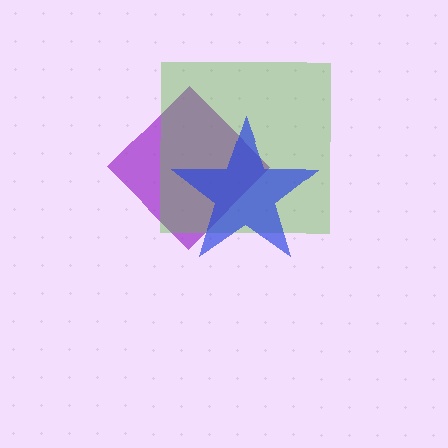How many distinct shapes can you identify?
There are 3 distinct shapes: a purple diamond, a lime square, a blue star.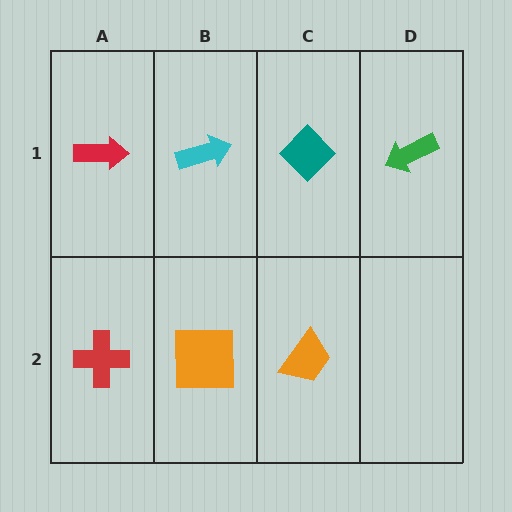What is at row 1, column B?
A cyan arrow.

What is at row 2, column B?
An orange square.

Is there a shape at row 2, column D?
No, that cell is empty.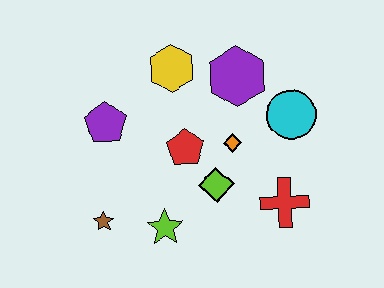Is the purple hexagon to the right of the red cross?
No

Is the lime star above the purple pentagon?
No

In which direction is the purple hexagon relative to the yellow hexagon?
The purple hexagon is to the right of the yellow hexagon.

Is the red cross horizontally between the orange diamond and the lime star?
No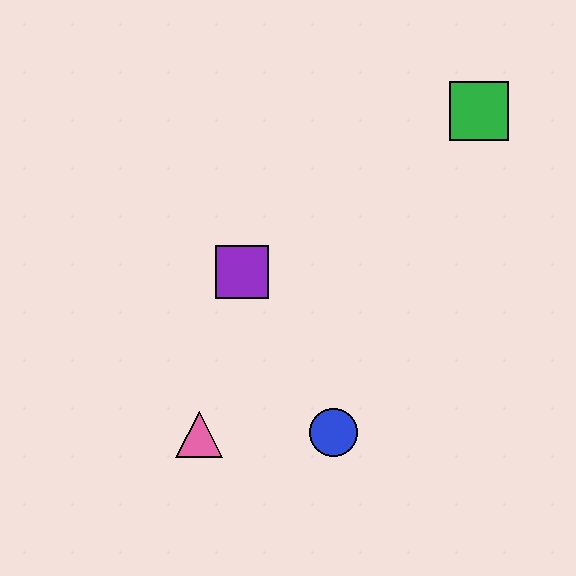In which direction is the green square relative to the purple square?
The green square is to the right of the purple square.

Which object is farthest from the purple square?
The green square is farthest from the purple square.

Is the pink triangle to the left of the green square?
Yes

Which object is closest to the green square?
The purple square is closest to the green square.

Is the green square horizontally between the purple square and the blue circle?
No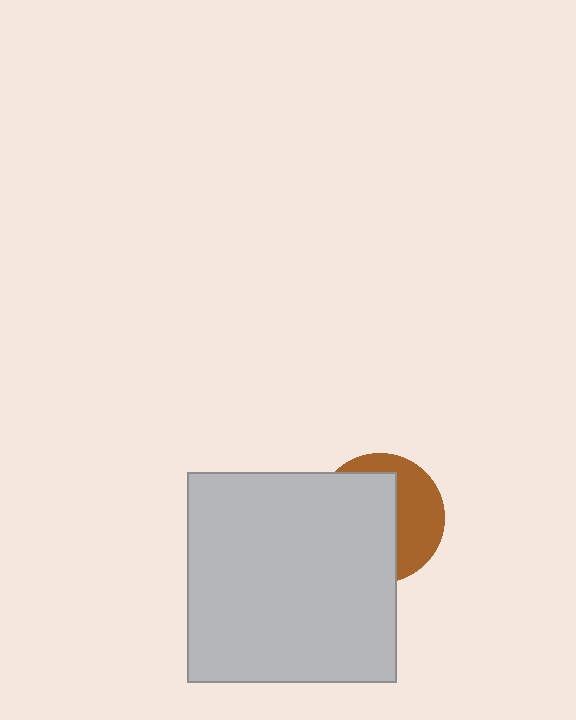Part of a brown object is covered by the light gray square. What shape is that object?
It is a circle.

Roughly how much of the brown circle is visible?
A small part of it is visible (roughly 40%).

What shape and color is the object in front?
The object in front is a light gray square.